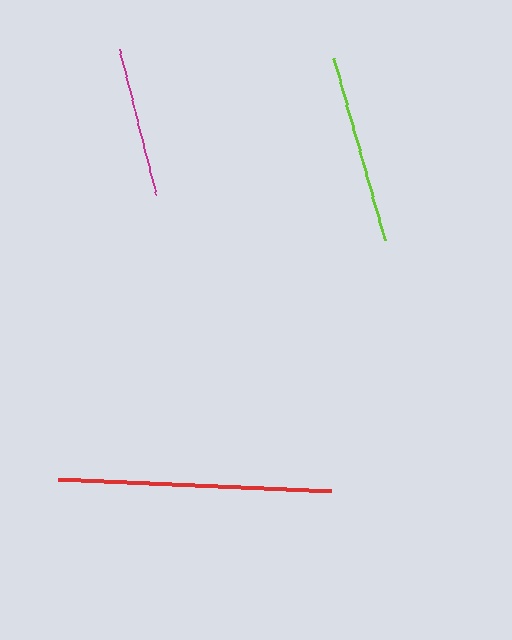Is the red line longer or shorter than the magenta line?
The red line is longer than the magenta line.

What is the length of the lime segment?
The lime segment is approximately 189 pixels long.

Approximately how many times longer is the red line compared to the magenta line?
The red line is approximately 1.8 times the length of the magenta line.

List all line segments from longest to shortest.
From longest to shortest: red, lime, magenta.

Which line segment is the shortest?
The magenta line is the shortest at approximately 150 pixels.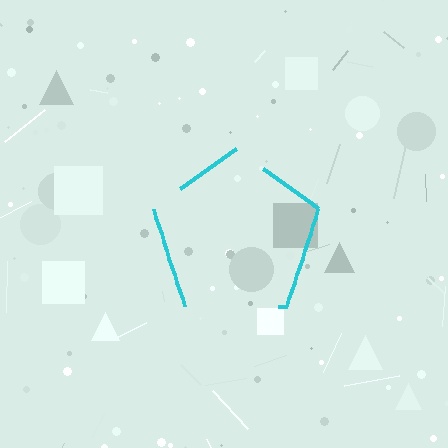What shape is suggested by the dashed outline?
The dashed outline suggests a pentagon.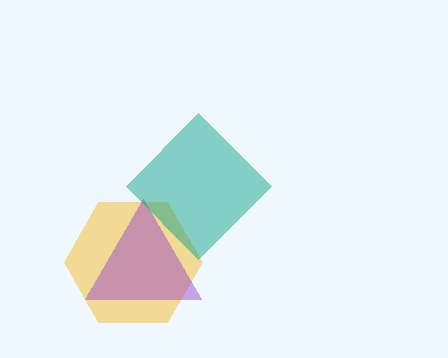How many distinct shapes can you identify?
There are 3 distinct shapes: a yellow hexagon, a purple triangle, a teal diamond.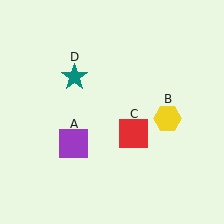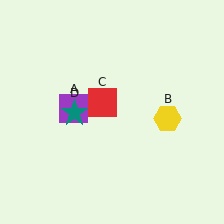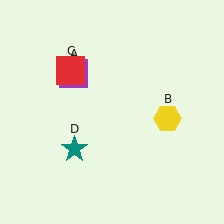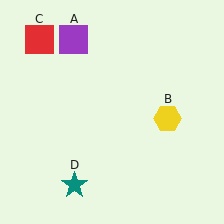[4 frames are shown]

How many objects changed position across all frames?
3 objects changed position: purple square (object A), red square (object C), teal star (object D).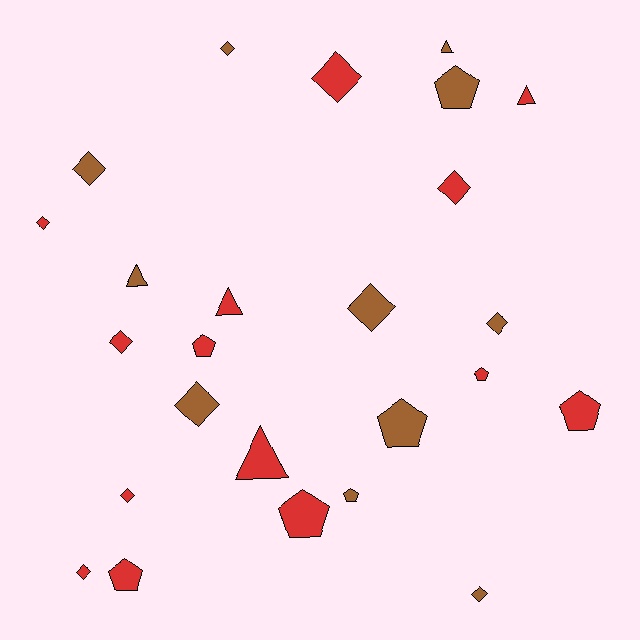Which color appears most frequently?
Red, with 14 objects.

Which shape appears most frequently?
Diamond, with 12 objects.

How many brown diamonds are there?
There are 6 brown diamonds.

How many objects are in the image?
There are 25 objects.